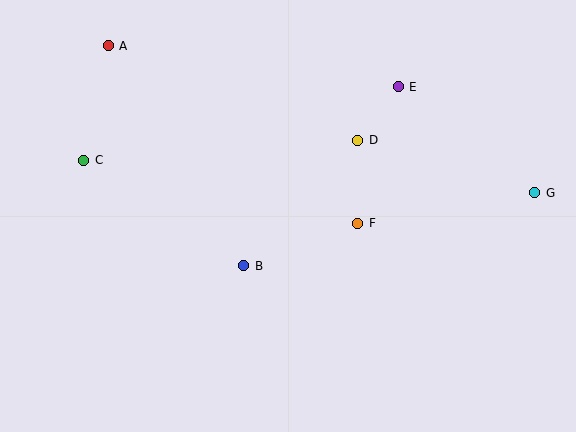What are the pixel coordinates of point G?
Point G is at (535, 193).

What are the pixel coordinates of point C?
Point C is at (84, 160).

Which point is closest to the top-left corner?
Point A is closest to the top-left corner.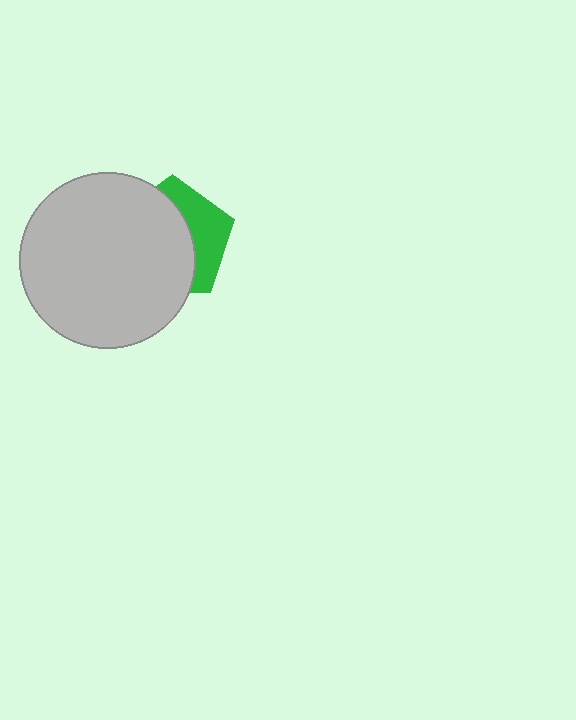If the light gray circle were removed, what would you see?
You would see the complete green pentagon.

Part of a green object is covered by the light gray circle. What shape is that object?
It is a pentagon.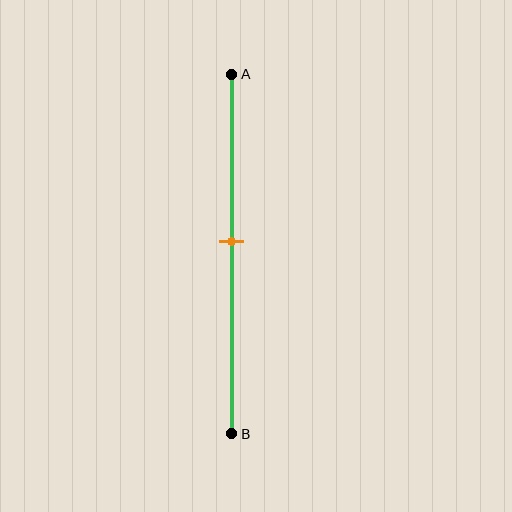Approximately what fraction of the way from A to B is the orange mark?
The orange mark is approximately 45% of the way from A to B.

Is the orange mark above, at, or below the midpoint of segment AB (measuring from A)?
The orange mark is above the midpoint of segment AB.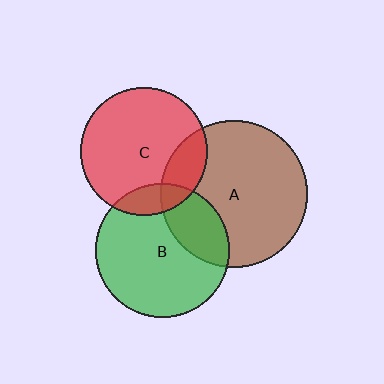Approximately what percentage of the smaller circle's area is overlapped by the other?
Approximately 15%.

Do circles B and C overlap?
Yes.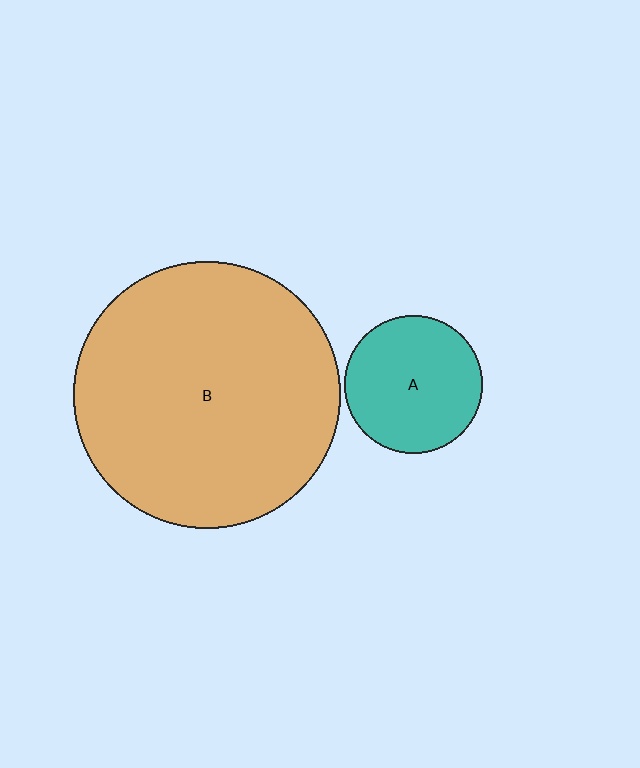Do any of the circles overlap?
No, none of the circles overlap.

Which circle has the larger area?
Circle B (orange).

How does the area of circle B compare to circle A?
Approximately 3.7 times.